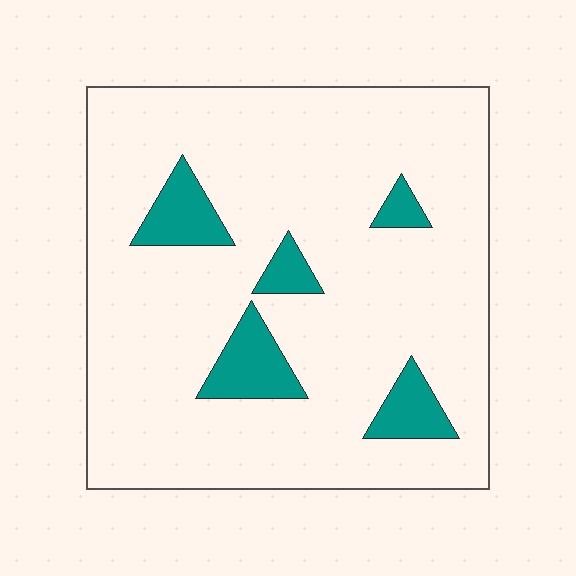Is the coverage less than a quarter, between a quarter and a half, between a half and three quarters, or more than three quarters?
Less than a quarter.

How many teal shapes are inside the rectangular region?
5.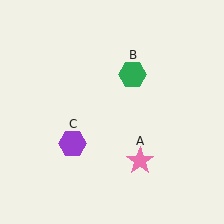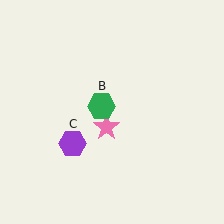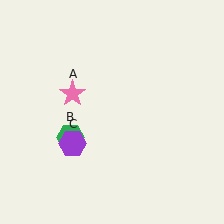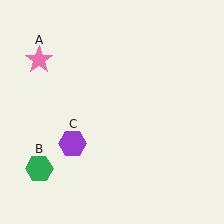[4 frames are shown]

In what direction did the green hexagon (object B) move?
The green hexagon (object B) moved down and to the left.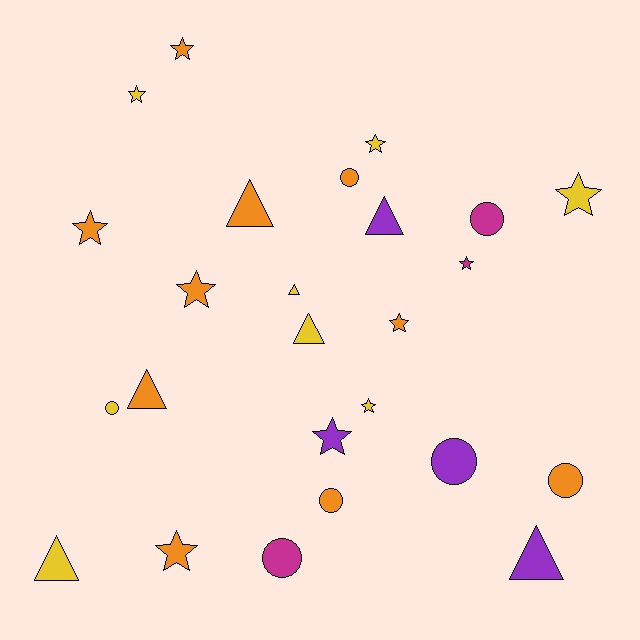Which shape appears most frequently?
Star, with 11 objects.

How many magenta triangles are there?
There are no magenta triangles.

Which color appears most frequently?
Orange, with 10 objects.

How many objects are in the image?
There are 25 objects.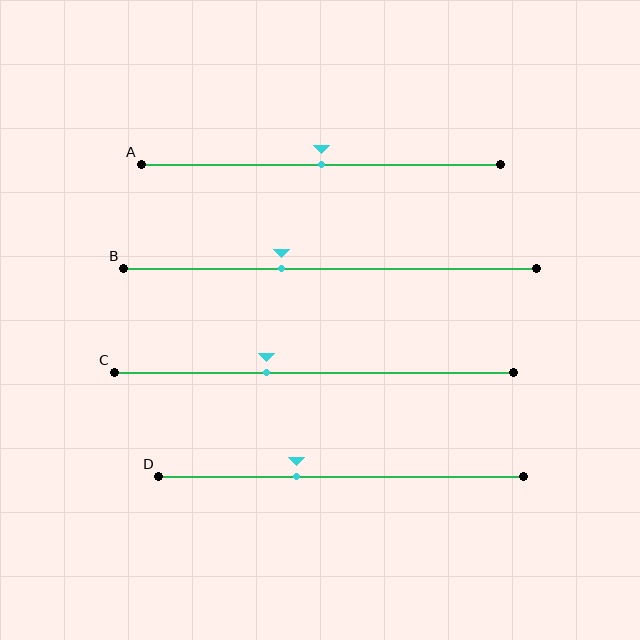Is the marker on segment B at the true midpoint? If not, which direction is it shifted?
No, the marker on segment B is shifted to the left by about 12% of the segment length.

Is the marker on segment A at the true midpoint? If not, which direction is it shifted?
Yes, the marker on segment A is at the true midpoint.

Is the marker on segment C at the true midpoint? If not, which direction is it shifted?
No, the marker on segment C is shifted to the left by about 12% of the segment length.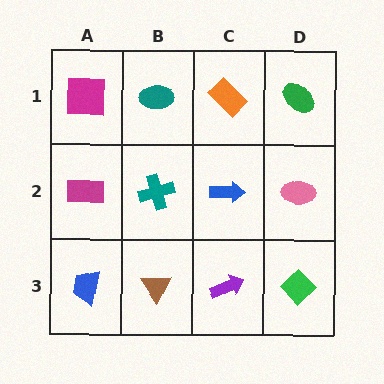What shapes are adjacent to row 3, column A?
A magenta rectangle (row 2, column A), a brown triangle (row 3, column B).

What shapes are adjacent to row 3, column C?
A blue arrow (row 2, column C), a brown triangle (row 3, column B), a green diamond (row 3, column D).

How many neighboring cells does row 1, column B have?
3.